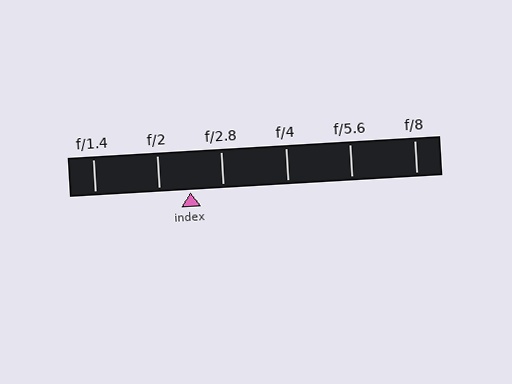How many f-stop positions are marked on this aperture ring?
There are 6 f-stop positions marked.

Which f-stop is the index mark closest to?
The index mark is closest to f/2.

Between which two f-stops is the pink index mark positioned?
The index mark is between f/2 and f/2.8.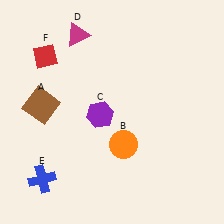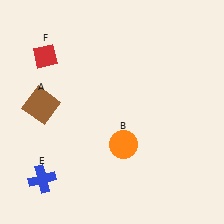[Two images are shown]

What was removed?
The magenta triangle (D), the purple hexagon (C) were removed in Image 2.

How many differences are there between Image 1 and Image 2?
There are 2 differences between the two images.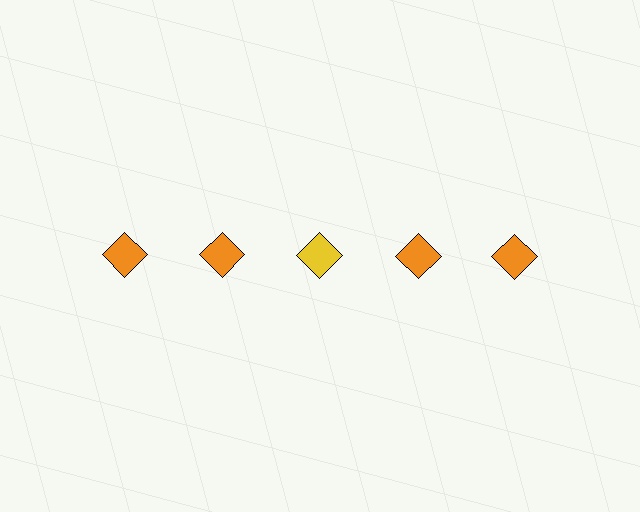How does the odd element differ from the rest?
It has a different color: yellow instead of orange.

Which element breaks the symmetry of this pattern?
The yellow diamond in the top row, center column breaks the symmetry. All other shapes are orange diamonds.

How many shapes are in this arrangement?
There are 5 shapes arranged in a grid pattern.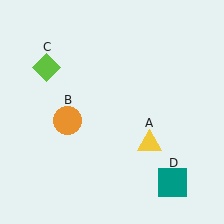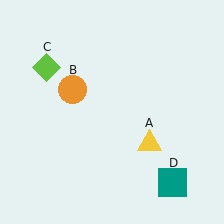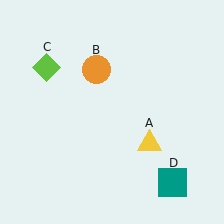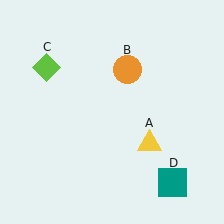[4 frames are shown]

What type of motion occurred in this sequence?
The orange circle (object B) rotated clockwise around the center of the scene.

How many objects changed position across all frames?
1 object changed position: orange circle (object B).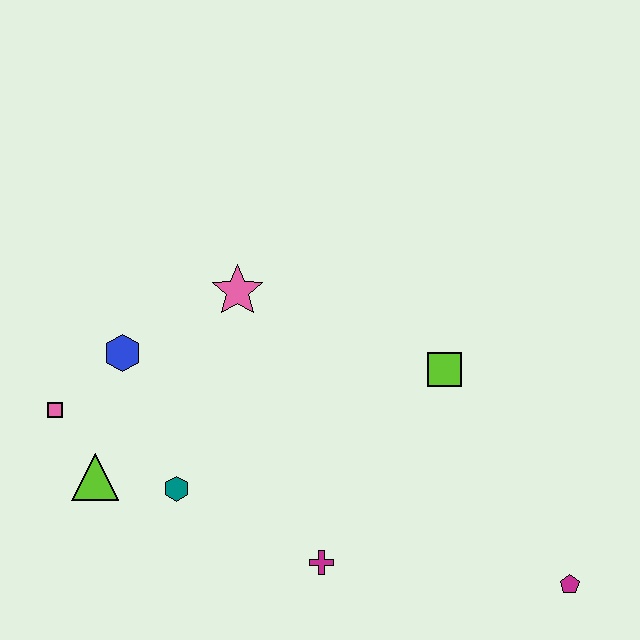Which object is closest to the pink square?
The lime triangle is closest to the pink square.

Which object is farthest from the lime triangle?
The magenta pentagon is farthest from the lime triangle.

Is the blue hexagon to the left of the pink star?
Yes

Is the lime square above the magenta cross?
Yes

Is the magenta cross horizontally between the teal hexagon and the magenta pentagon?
Yes